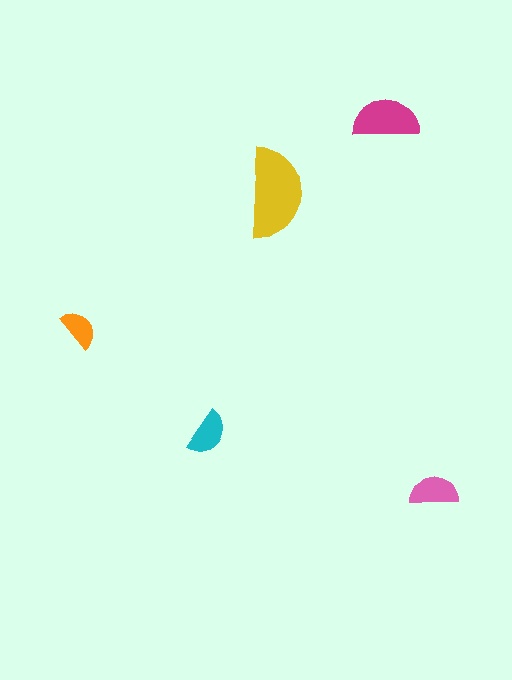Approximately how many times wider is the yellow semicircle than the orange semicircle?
About 2 times wider.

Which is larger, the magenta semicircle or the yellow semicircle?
The yellow one.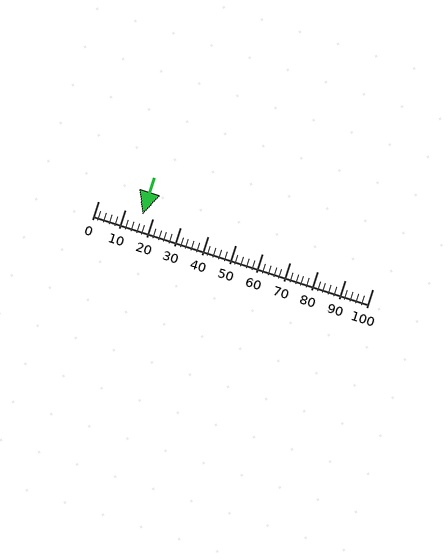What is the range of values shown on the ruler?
The ruler shows values from 0 to 100.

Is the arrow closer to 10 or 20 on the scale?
The arrow is closer to 20.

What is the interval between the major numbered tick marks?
The major tick marks are spaced 10 units apart.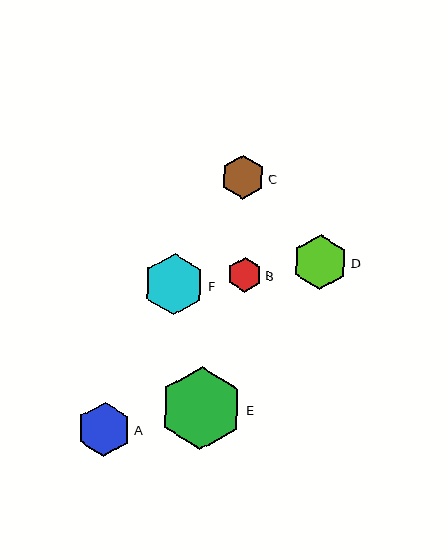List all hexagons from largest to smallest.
From largest to smallest: E, F, D, A, C, B.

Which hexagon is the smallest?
Hexagon B is the smallest with a size of approximately 34 pixels.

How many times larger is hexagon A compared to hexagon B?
Hexagon A is approximately 1.6 times the size of hexagon B.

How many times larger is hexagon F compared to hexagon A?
Hexagon F is approximately 1.1 times the size of hexagon A.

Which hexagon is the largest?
Hexagon E is the largest with a size of approximately 83 pixels.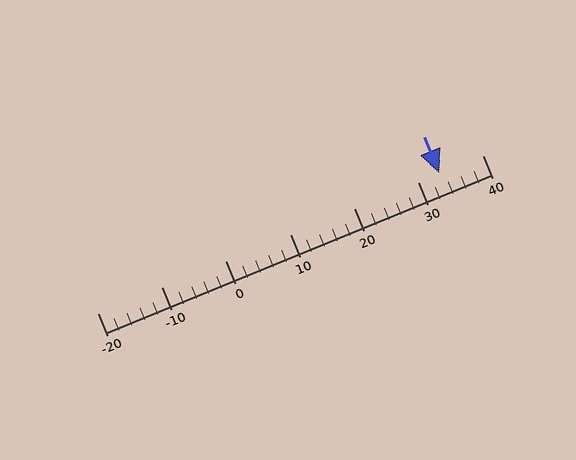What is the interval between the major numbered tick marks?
The major tick marks are spaced 10 units apart.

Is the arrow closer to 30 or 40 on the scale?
The arrow is closer to 30.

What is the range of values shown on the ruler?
The ruler shows values from -20 to 40.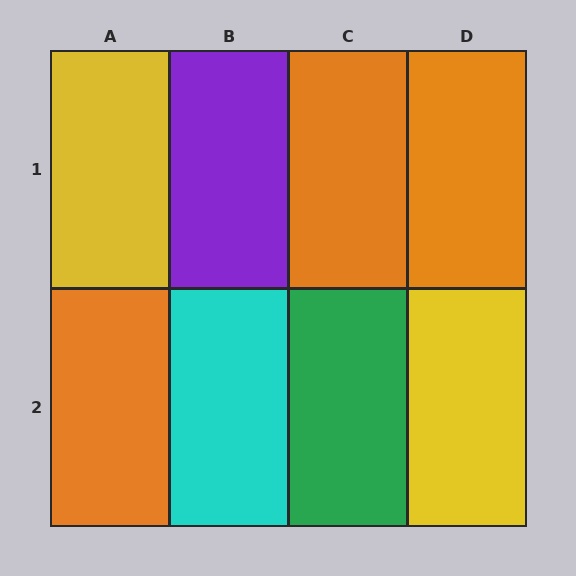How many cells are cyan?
1 cell is cyan.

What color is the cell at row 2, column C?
Green.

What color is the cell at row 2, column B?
Cyan.